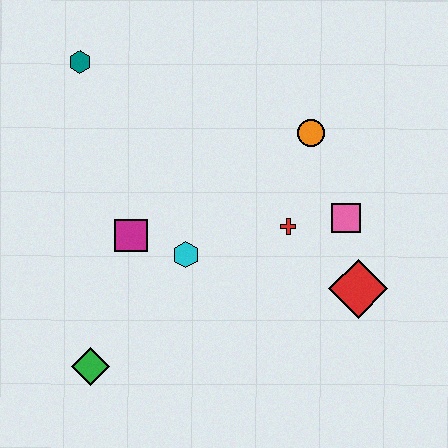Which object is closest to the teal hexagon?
The magenta square is closest to the teal hexagon.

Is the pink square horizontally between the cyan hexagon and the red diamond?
Yes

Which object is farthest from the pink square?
The teal hexagon is farthest from the pink square.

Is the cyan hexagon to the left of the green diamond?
No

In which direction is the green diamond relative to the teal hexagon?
The green diamond is below the teal hexagon.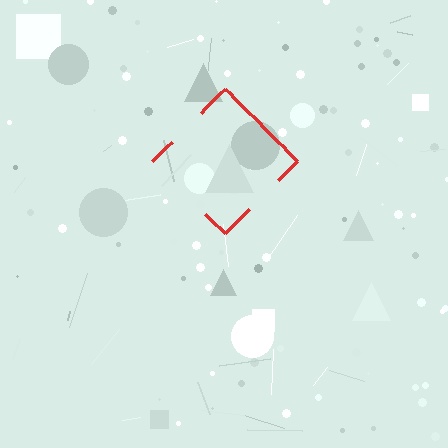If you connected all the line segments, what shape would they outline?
They would outline a diamond.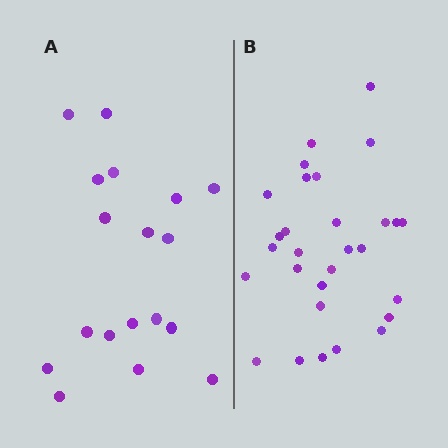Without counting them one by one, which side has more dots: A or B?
Region B (the right region) has more dots.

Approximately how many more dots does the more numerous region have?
Region B has roughly 12 or so more dots than region A.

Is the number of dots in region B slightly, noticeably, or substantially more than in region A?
Region B has substantially more. The ratio is roughly 1.6 to 1.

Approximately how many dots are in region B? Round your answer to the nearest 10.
About 30 dots. (The exact count is 29, which rounds to 30.)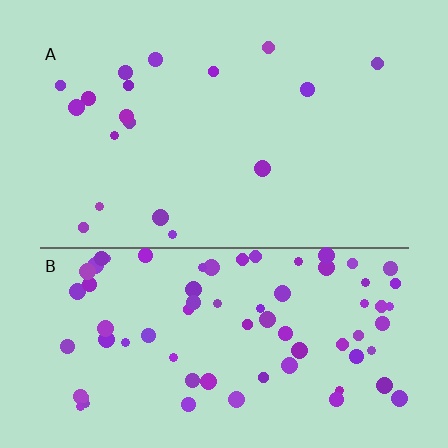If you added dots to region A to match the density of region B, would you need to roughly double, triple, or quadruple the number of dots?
Approximately quadruple.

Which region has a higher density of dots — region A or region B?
B (the bottom).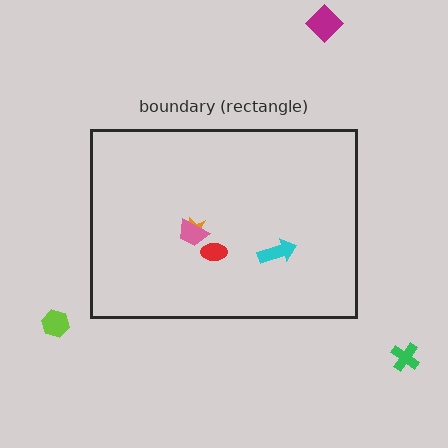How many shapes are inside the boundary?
4 inside, 3 outside.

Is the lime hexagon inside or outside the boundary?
Outside.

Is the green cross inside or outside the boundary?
Outside.